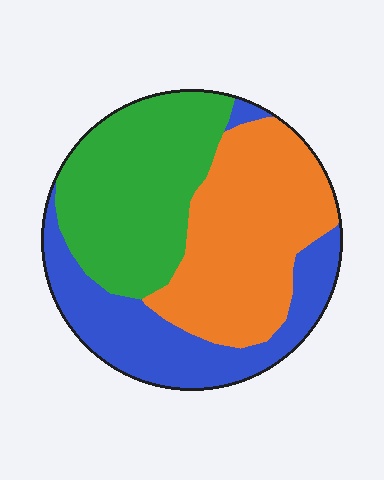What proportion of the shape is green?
Green covers about 35% of the shape.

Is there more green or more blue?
Green.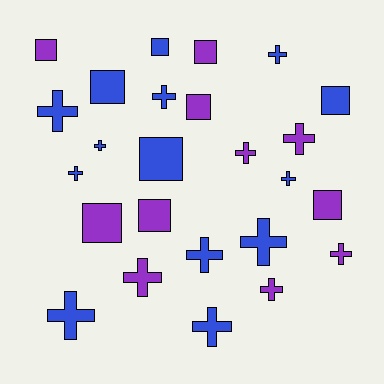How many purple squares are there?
There are 6 purple squares.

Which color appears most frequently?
Blue, with 14 objects.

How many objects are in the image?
There are 25 objects.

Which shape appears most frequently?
Cross, with 15 objects.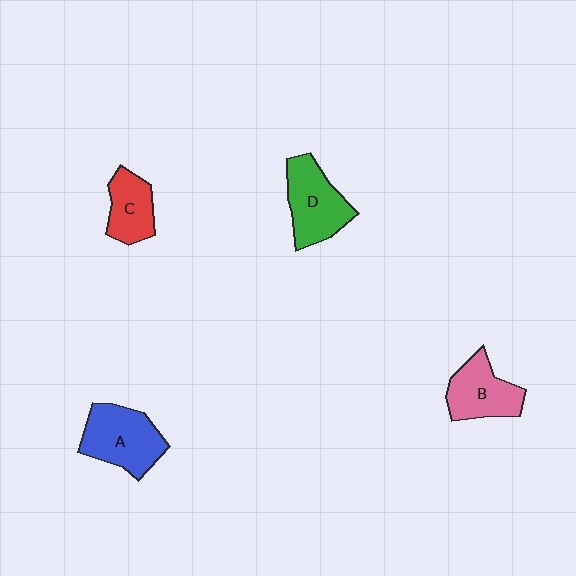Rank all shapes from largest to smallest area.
From largest to smallest: A (blue), D (green), B (pink), C (red).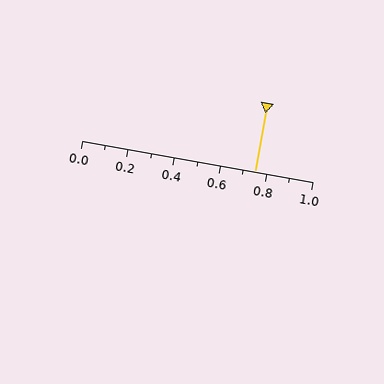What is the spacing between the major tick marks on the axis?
The major ticks are spaced 0.2 apart.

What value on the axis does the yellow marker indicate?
The marker indicates approximately 0.75.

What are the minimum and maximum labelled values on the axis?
The axis runs from 0.0 to 1.0.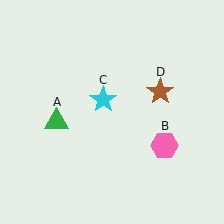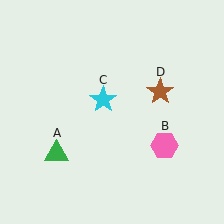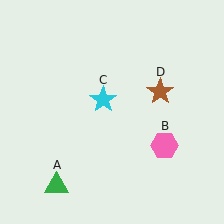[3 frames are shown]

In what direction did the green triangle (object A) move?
The green triangle (object A) moved down.